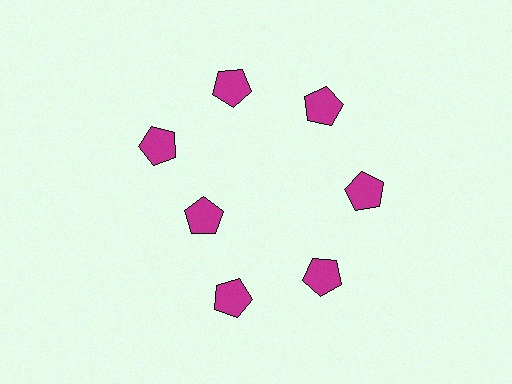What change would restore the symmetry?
The symmetry would be restored by moving it outward, back onto the ring so that all 7 pentagons sit at equal angles and equal distance from the center.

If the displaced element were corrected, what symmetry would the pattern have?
It would have 7-fold rotational symmetry — the pattern would map onto itself every 51 degrees.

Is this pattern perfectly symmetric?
No. The 7 magenta pentagons are arranged in a ring, but one element near the 8 o'clock position is pulled inward toward the center, breaking the 7-fold rotational symmetry.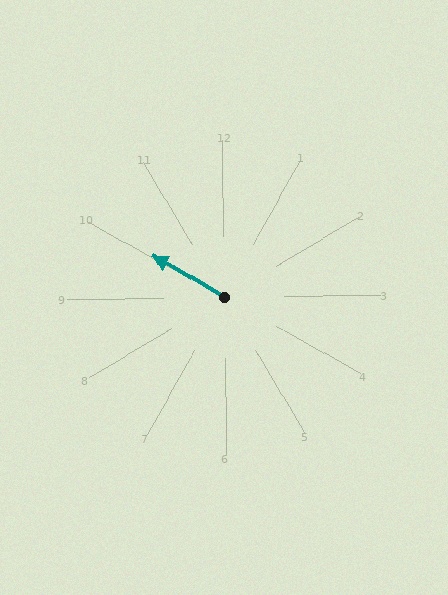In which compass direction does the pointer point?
Northwest.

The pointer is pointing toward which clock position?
Roughly 10 o'clock.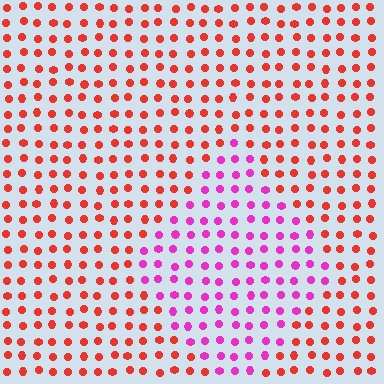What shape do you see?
I see a diamond.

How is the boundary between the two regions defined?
The boundary is defined purely by a slight shift in hue (about 51 degrees). Spacing, size, and orientation are identical on both sides.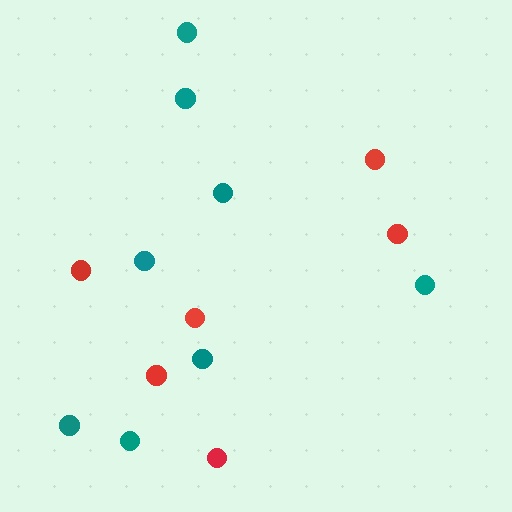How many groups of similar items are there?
There are 2 groups: one group of teal circles (8) and one group of red circles (6).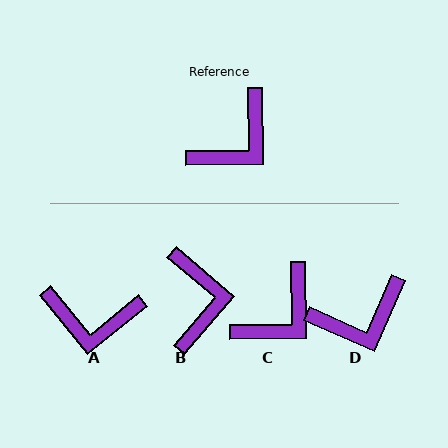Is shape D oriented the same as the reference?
No, it is off by about 25 degrees.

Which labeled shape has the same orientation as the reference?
C.